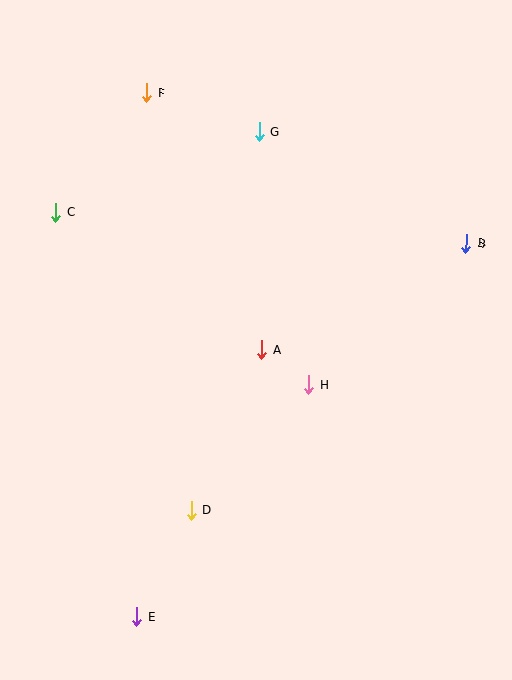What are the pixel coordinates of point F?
Point F is at (147, 93).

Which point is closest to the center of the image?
Point A at (261, 350) is closest to the center.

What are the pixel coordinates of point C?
Point C is at (56, 212).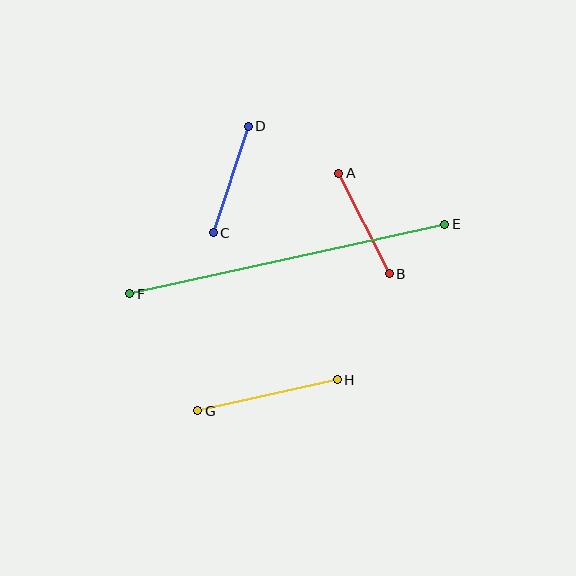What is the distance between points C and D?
The distance is approximately 112 pixels.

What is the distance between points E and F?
The distance is approximately 323 pixels.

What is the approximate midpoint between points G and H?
The midpoint is at approximately (267, 395) pixels.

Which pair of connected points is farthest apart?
Points E and F are farthest apart.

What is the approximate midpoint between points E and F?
The midpoint is at approximately (287, 259) pixels.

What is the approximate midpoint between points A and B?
The midpoint is at approximately (364, 224) pixels.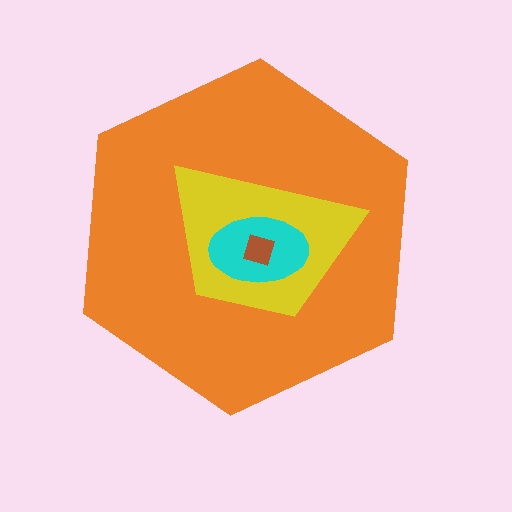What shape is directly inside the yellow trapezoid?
The cyan ellipse.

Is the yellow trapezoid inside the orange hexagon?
Yes.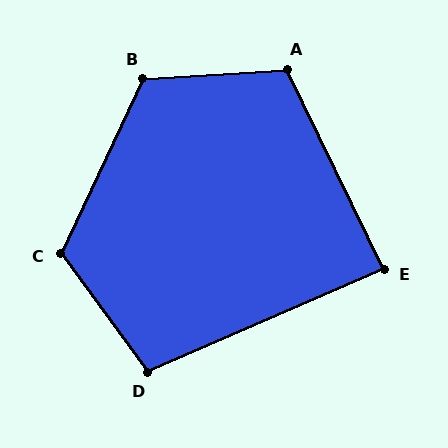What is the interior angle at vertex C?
Approximately 118 degrees (obtuse).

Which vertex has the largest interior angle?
B, at approximately 119 degrees.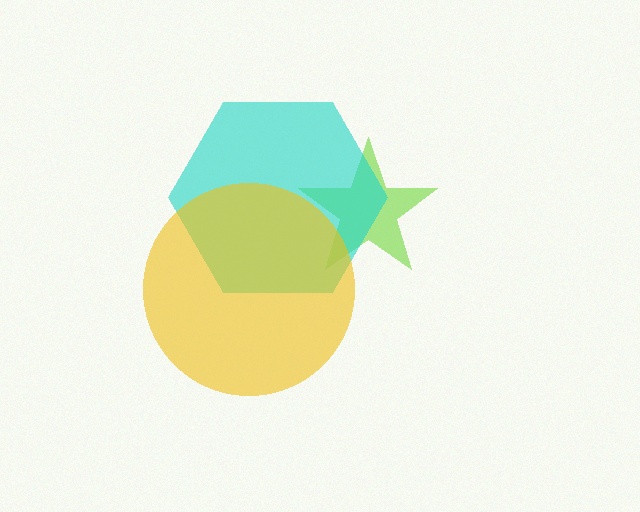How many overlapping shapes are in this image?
There are 3 overlapping shapes in the image.